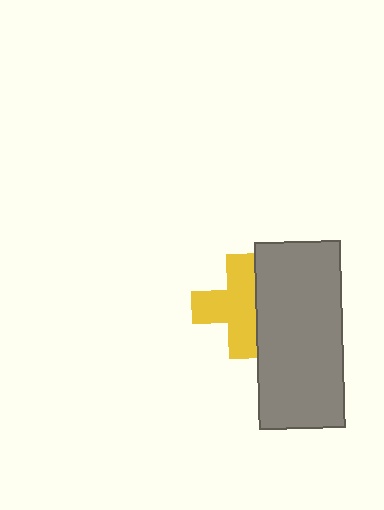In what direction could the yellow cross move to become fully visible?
The yellow cross could move left. That would shift it out from behind the gray rectangle entirely.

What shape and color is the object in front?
The object in front is a gray rectangle.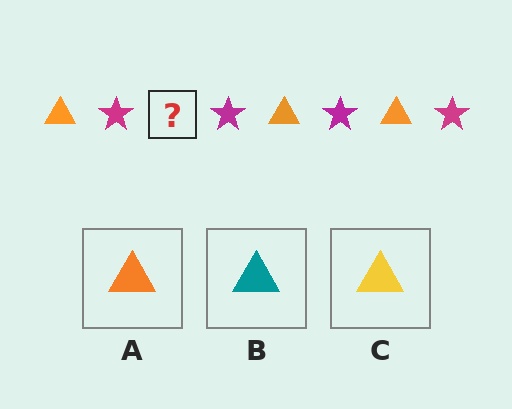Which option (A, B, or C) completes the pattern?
A.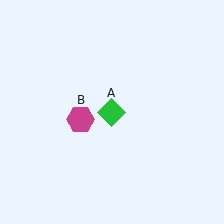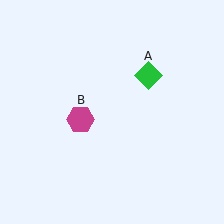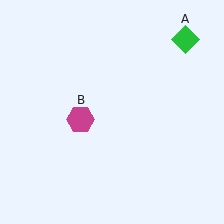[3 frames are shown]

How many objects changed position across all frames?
1 object changed position: green diamond (object A).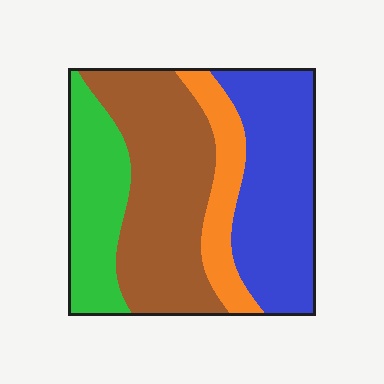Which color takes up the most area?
Brown, at roughly 35%.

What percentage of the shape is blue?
Blue takes up about one third (1/3) of the shape.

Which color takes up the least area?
Orange, at roughly 15%.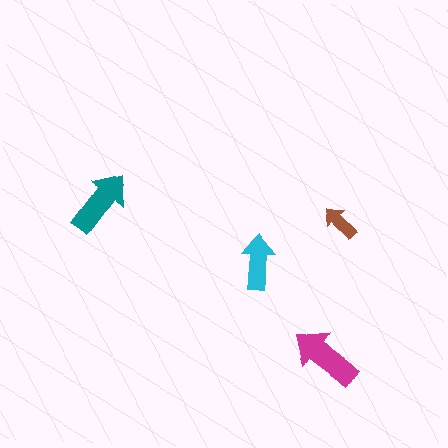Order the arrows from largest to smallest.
the magenta one, the teal one, the cyan one, the brown one.